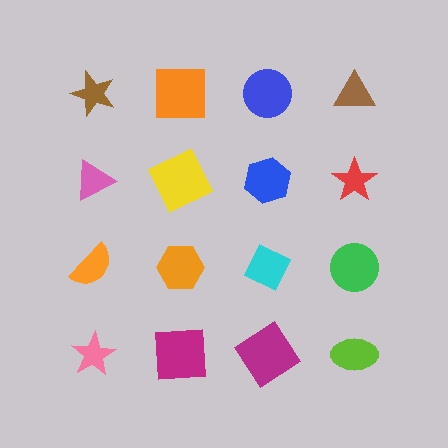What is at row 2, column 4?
A red star.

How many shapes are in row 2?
4 shapes.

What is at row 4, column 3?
A magenta diamond.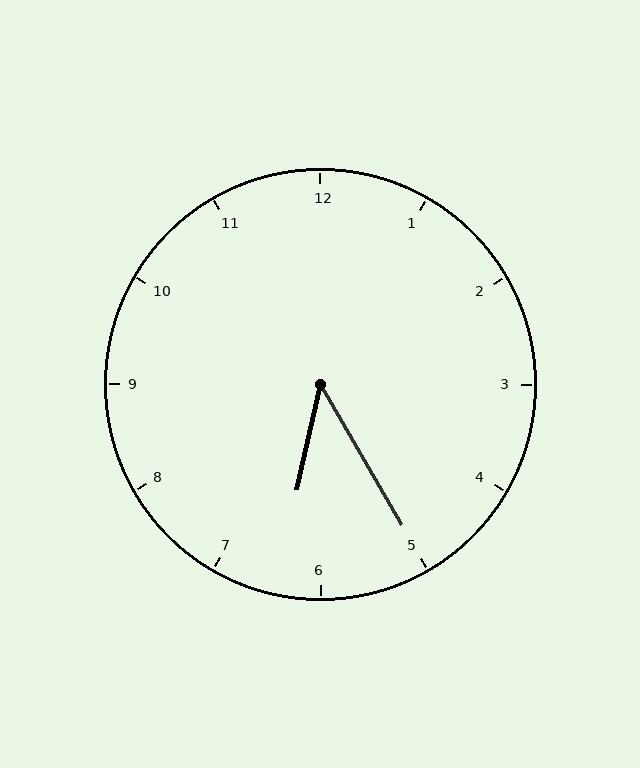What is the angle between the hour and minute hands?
Approximately 42 degrees.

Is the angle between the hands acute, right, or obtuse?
It is acute.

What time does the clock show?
6:25.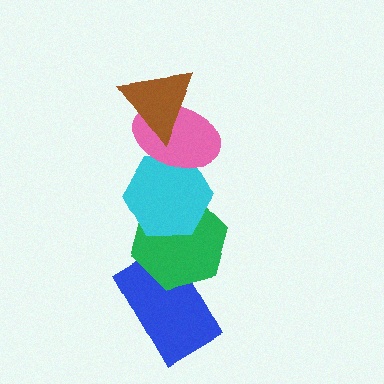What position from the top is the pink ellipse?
The pink ellipse is 2nd from the top.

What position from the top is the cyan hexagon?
The cyan hexagon is 3rd from the top.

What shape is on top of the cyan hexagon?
The pink ellipse is on top of the cyan hexagon.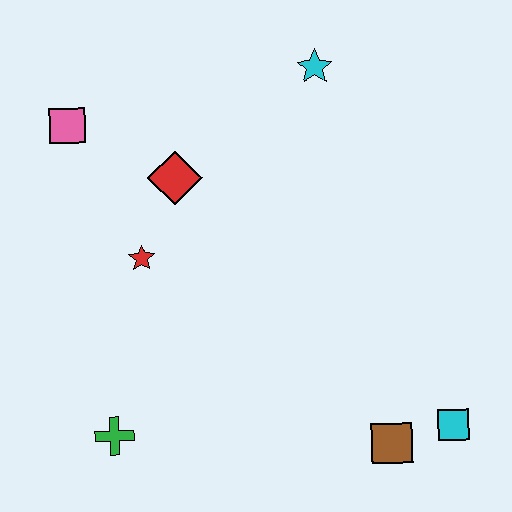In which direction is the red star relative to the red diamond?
The red star is below the red diamond.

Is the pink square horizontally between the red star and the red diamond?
No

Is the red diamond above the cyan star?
No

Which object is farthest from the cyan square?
The pink square is farthest from the cyan square.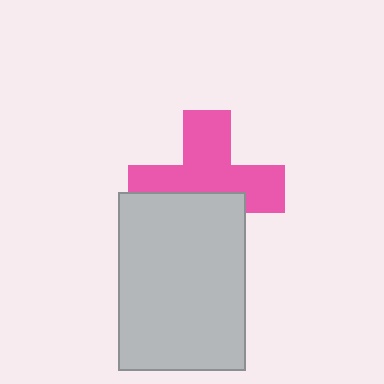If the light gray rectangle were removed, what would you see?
You would see the complete pink cross.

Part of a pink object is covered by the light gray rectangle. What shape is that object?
It is a cross.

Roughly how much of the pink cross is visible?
About half of it is visible (roughly 60%).